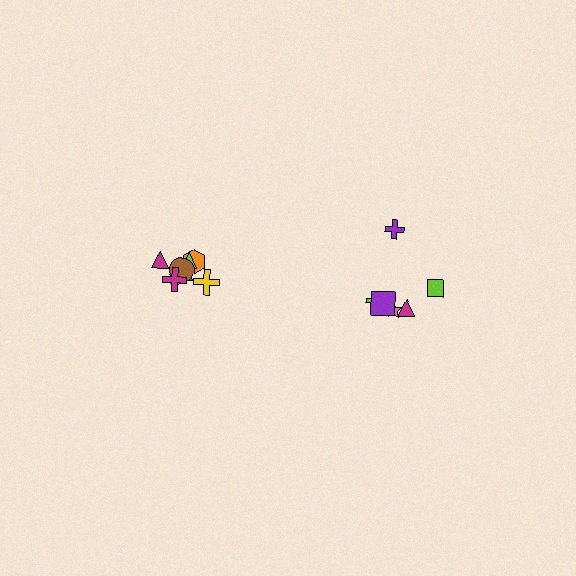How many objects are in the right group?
There are 6 objects.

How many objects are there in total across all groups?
There are 14 objects.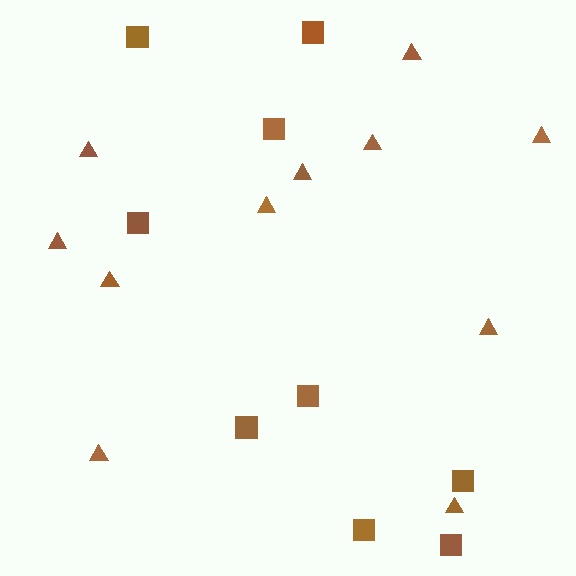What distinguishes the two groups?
There are 2 groups: one group of triangles (11) and one group of squares (9).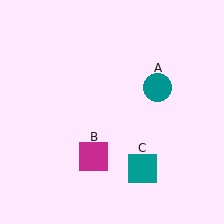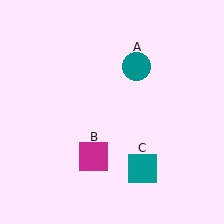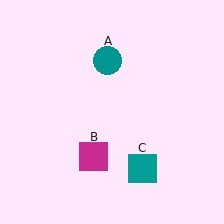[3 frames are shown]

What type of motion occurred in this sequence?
The teal circle (object A) rotated counterclockwise around the center of the scene.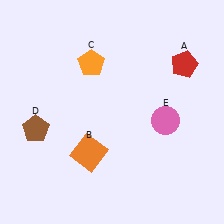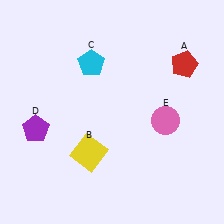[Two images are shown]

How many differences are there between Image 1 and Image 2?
There are 3 differences between the two images.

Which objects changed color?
B changed from orange to yellow. C changed from orange to cyan. D changed from brown to purple.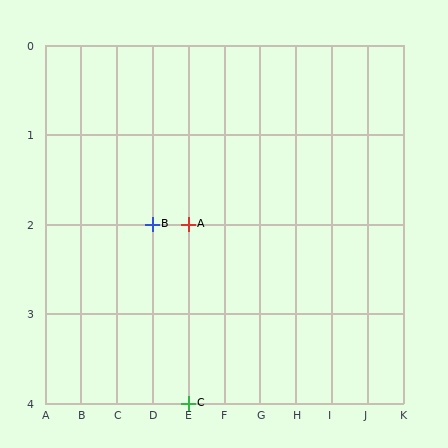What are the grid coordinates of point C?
Point C is at grid coordinates (E, 4).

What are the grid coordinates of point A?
Point A is at grid coordinates (E, 2).